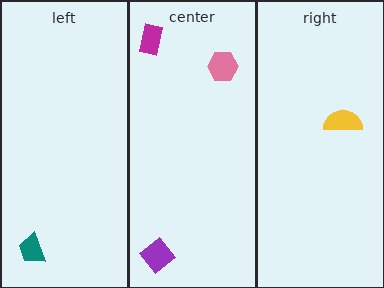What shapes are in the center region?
The magenta rectangle, the purple diamond, the pink hexagon.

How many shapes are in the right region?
1.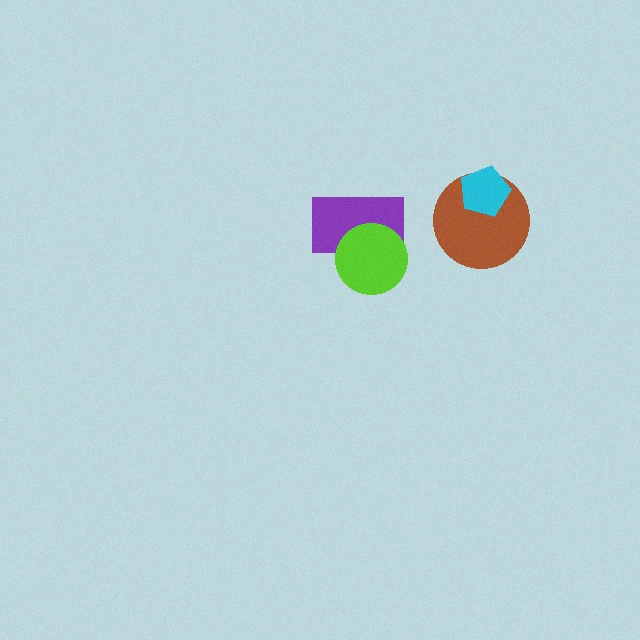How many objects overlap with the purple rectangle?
1 object overlaps with the purple rectangle.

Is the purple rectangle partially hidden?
Yes, it is partially covered by another shape.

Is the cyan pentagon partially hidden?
No, no other shape covers it.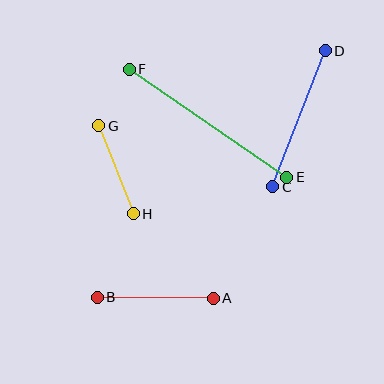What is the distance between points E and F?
The distance is approximately 191 pixels.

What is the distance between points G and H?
The distance is approximately 95 pixels.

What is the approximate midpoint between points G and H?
The midpoint is at approximately (116, 170) pixels.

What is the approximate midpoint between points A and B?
The midpoint is at approximately (155, 298) pixels.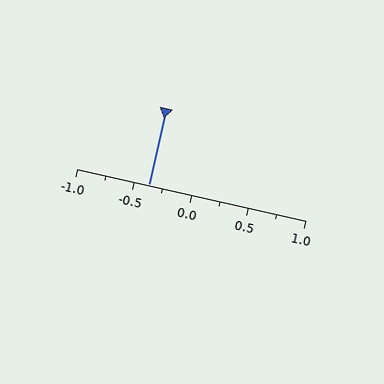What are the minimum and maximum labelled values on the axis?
The axis runs from -1.0 to 1.0.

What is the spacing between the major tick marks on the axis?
The major ticks are spaced 0.5 apart.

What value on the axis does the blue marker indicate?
The marker indicates approximately -0.38.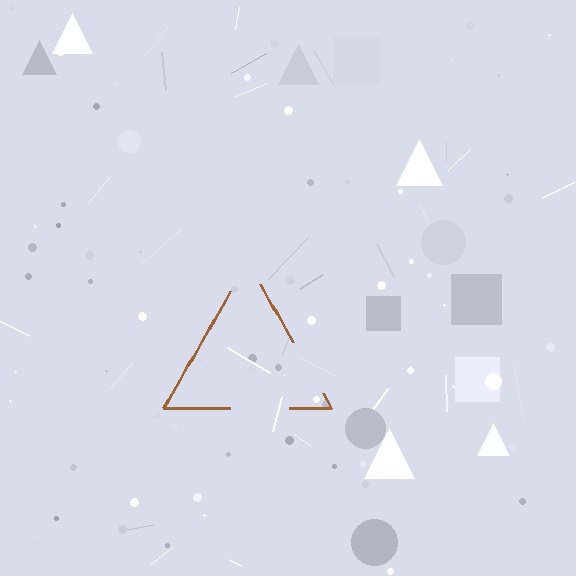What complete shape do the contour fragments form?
The contour fragments form a triangle.